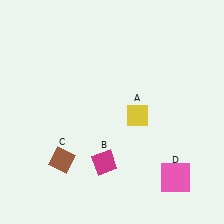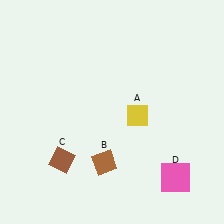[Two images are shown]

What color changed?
The diamond (B) changed from magenta in Image 1 to brown in Image 2.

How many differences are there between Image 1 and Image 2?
There is 1 difference between the two images.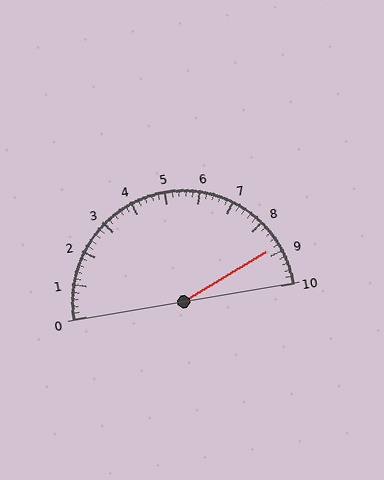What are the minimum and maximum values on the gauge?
The gauge ranges from 0 to 10.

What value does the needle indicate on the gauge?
The needle indicates approximately 8.8.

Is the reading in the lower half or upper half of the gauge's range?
The reading is in the upper half of the range (0 to 10).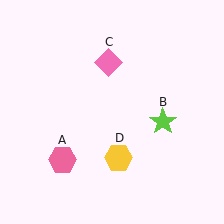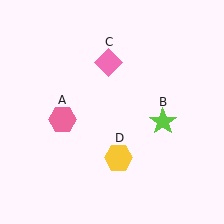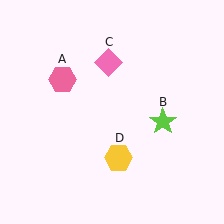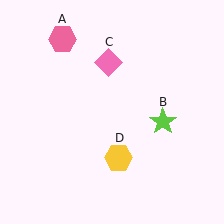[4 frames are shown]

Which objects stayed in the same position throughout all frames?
Lime star (object B) and pink diamond (object C) and yellow hexagon (object D) remained stationary.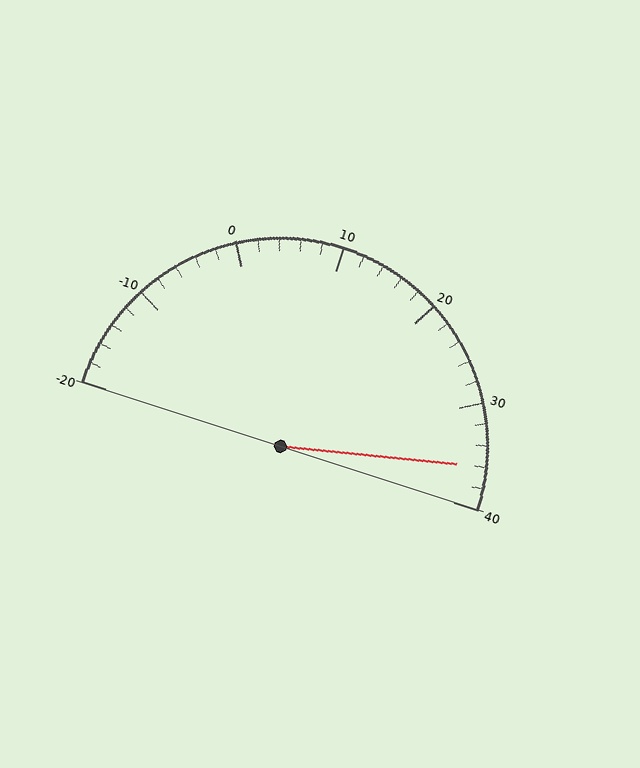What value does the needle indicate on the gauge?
The needle indicates approximately 36.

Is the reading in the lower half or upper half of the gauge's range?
The reading is in the upper half of the range (-20 to 40).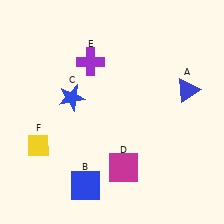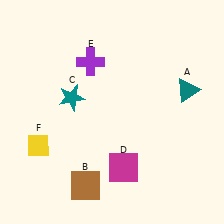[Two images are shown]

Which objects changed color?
A changed from blue to teal. B changed from blue to brown. C changed from blue to teal.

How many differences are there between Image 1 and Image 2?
There are 3 differences between the two images.